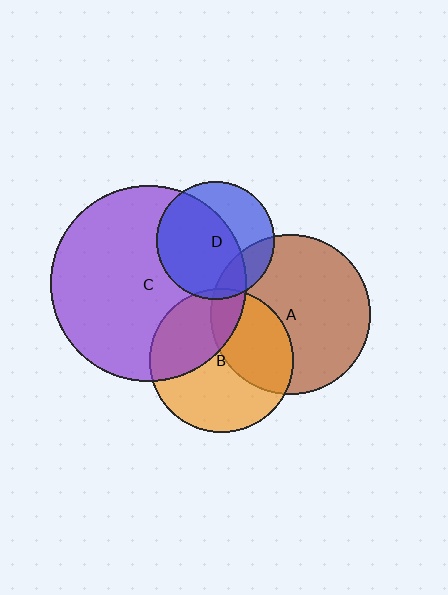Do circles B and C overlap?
Yes.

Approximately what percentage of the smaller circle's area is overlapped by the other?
Approximately 35%.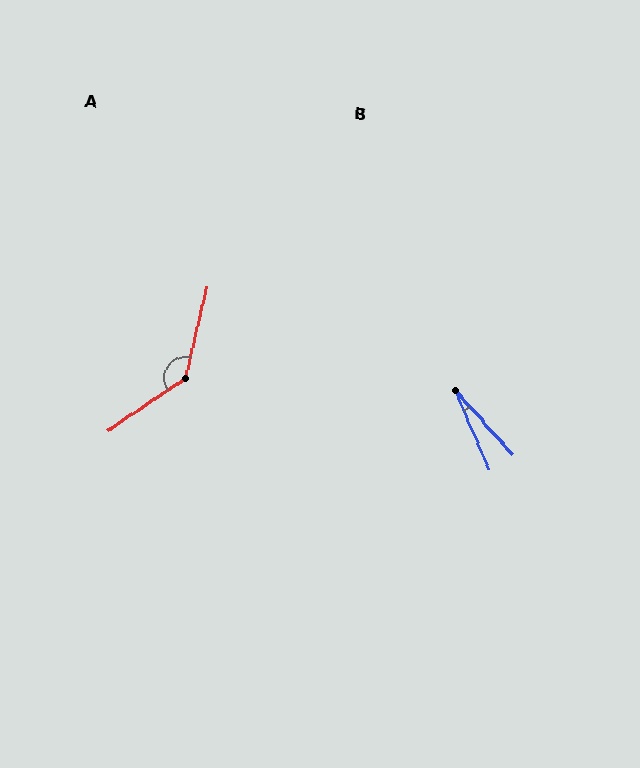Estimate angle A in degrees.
Approximately 137 degrees.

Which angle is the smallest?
B, at approximately 18 degrees.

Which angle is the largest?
A, at approximately 137 degrees.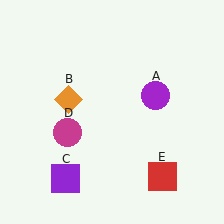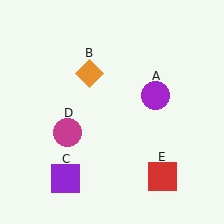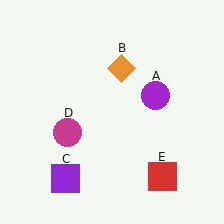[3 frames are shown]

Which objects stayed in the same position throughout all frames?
Purple circle (object A) and purple square (object C) and magenta circle (object D) and red square (object E) remained stationary.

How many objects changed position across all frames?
1 object changed position: orange diamond (object B).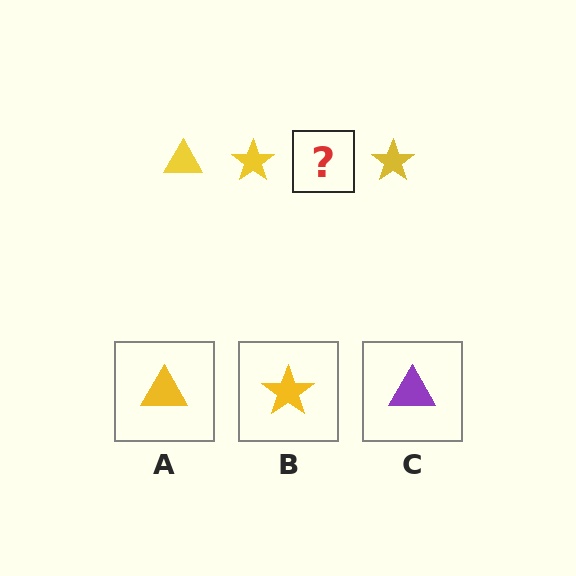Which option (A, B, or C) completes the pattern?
A.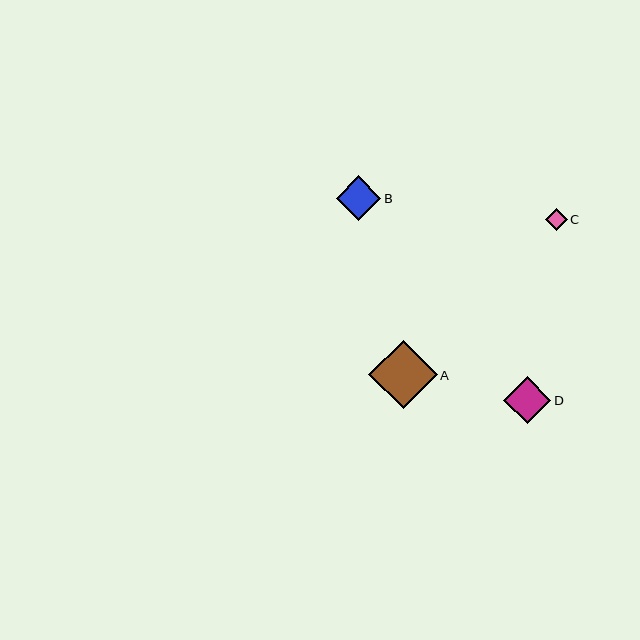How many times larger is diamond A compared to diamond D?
Diamond A is approximately 1.5 times the size of diamond D.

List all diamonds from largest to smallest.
From largest to smallest: A, D, B, C.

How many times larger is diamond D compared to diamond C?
Diamond D is approximately 2.2 times the size of diamond C.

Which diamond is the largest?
Diamond A is the largest with a size of approximately 69 pixels.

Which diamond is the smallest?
Diamond C is the smallest with a size of approximately 22 pixels.